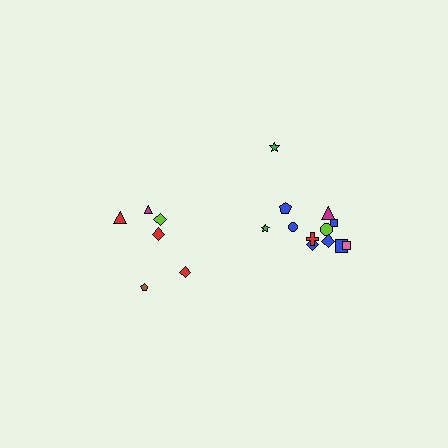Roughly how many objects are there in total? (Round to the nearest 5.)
Roughly 20 objects in total.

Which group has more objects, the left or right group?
The right group.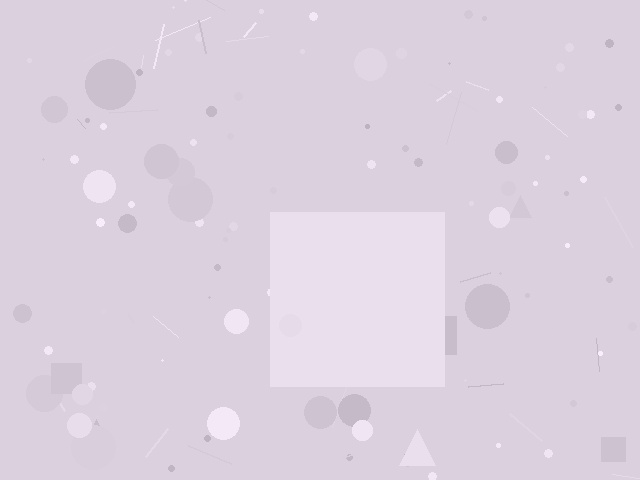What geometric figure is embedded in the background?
A square is embedded in the background.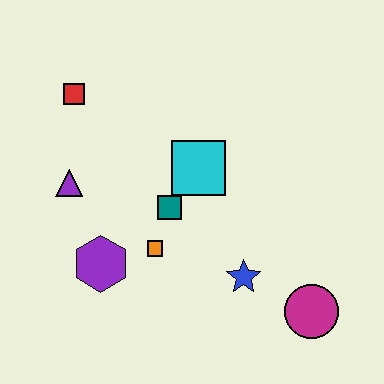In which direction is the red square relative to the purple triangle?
The red square is above the purple triangle.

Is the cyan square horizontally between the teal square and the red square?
No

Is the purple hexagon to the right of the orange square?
No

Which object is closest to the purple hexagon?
The orange square is closest to the purple hexagon.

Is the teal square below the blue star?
No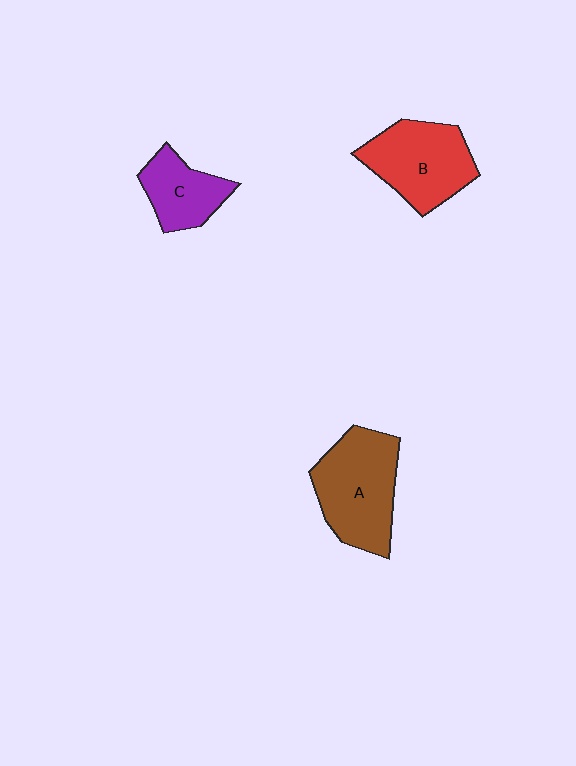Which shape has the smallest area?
Shape C (purple).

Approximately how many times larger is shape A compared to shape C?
Approximately 1.7 times.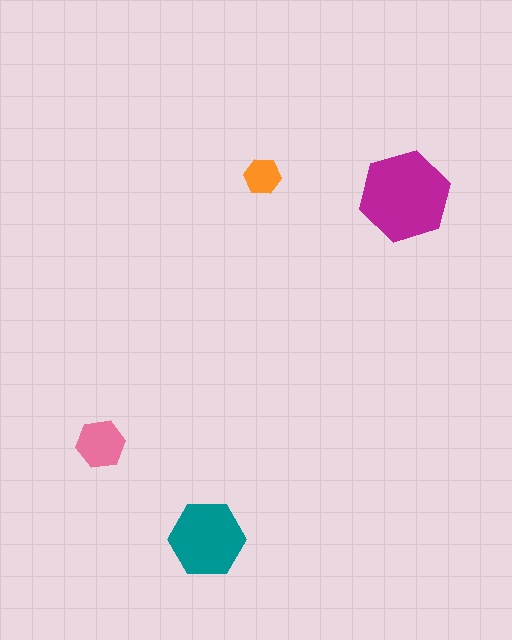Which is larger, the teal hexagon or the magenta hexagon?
The magenta one.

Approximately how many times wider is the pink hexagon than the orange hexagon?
About 1.5 times wider.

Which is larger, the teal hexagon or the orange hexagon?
The teal one.